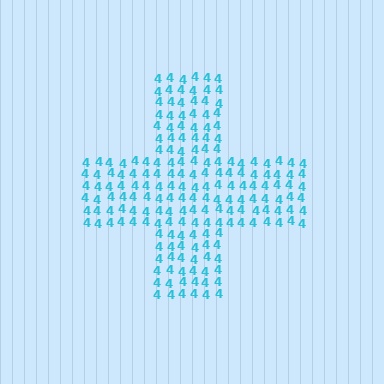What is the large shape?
The large shape is a cross.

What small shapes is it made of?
It is made of small digit 4's.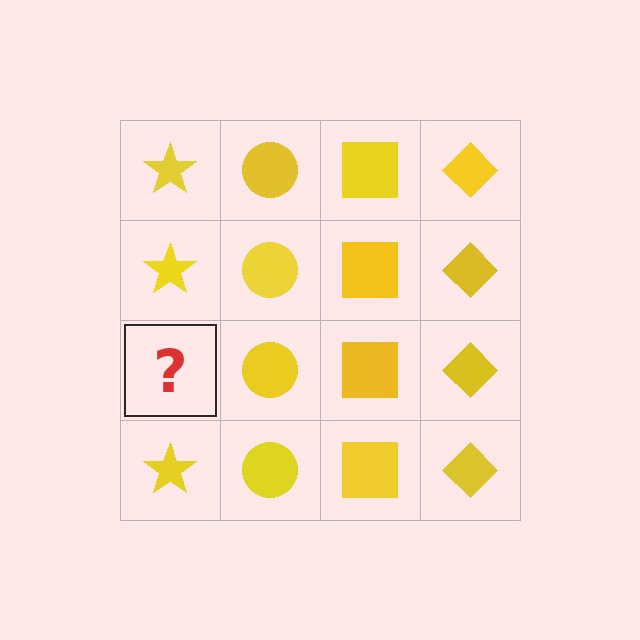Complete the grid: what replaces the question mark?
The question mark should be replaced with a yellow star.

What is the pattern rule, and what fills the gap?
The rule is that each column has a consistent shape. The gap should be filled with a yellow star.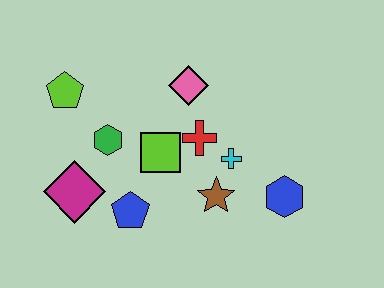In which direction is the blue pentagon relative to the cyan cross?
The blue pentagon is to the left of the cyan cross.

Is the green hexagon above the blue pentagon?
Yes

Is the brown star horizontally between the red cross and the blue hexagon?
Yes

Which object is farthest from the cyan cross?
The lime pentagon is farthest from the cyan cross.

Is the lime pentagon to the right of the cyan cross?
No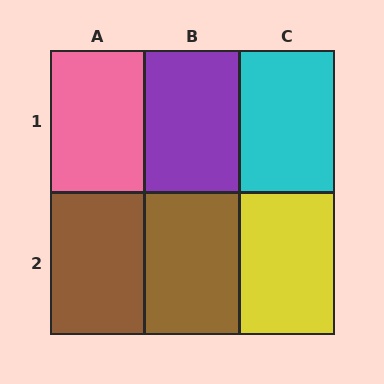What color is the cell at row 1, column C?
Cyan.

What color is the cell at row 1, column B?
Purple.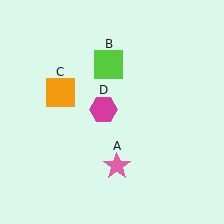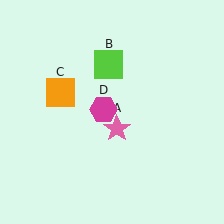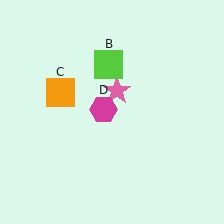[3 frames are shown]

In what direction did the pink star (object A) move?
The pink star (object A) moved up.